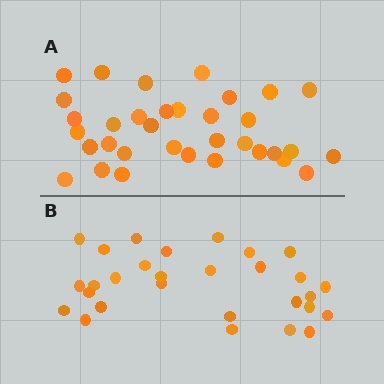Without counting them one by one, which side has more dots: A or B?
Region A (the top region) has more dots.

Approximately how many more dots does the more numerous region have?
Region A has about 5 more dots than region B.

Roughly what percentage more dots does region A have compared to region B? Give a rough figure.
About 15% more.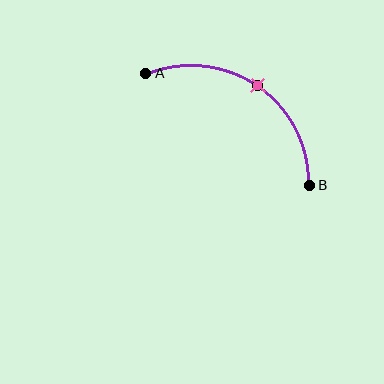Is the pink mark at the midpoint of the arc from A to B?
Yes. The pink mark lies on the arc at equal arc-length from both A and B — it is the arc midpoint.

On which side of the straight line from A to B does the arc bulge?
The arc bulges above and to the right of the straight line connecting A and B.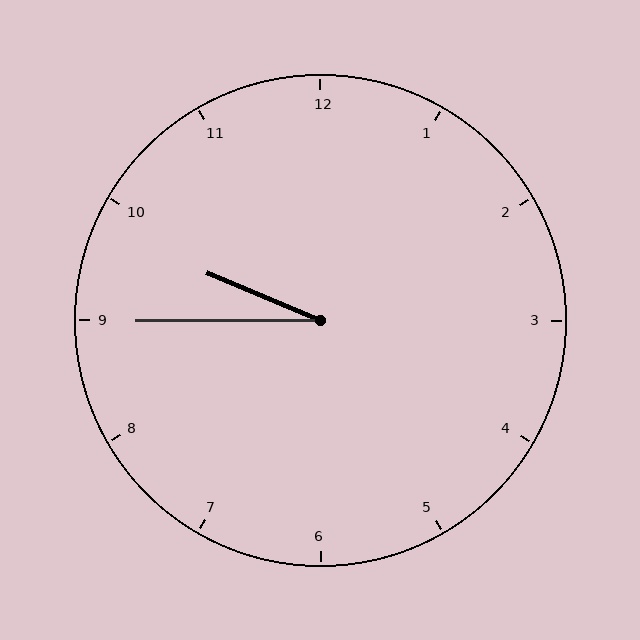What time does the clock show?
9:45.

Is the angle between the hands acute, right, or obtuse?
It is acute.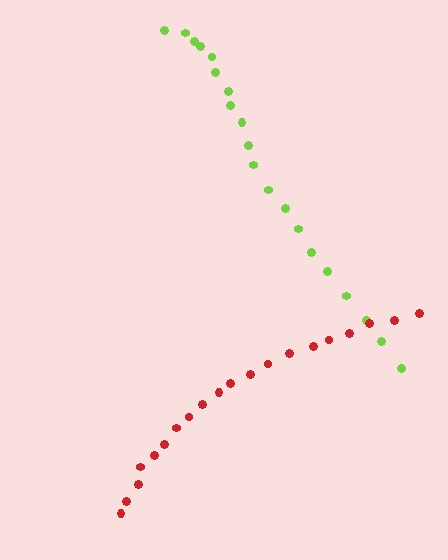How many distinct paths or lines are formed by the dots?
There are 2 distinct paths.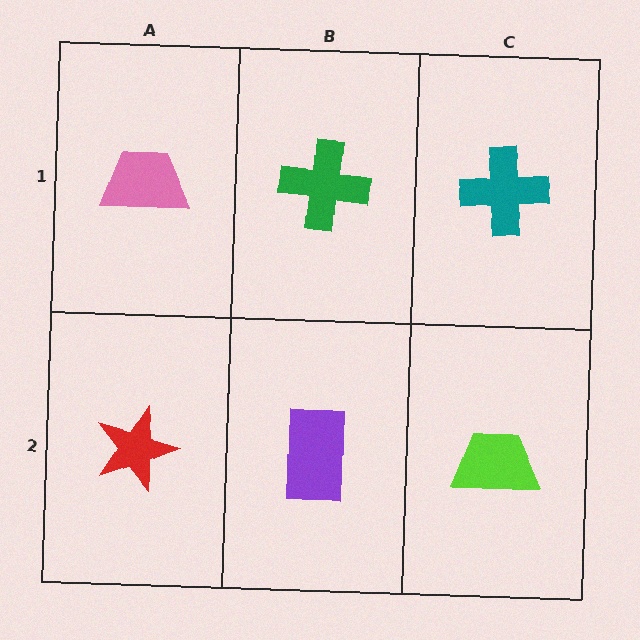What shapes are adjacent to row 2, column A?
A pink trapezoid (row 1, column A), a purple rectangle (row 2, column B).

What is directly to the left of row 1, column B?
A pink trapezoid.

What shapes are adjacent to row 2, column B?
A green cross (row 1, column B), a red star (row 2, column A), a lime trapezoid (row 2, column C).